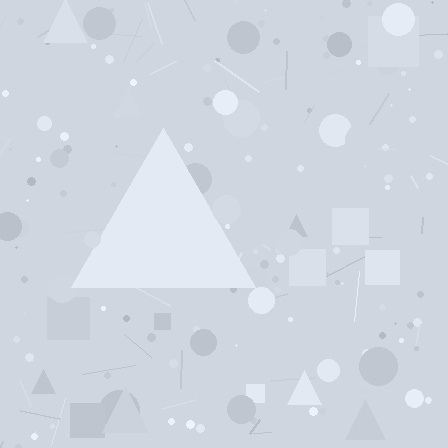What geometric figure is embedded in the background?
A triangle is embedded in the background.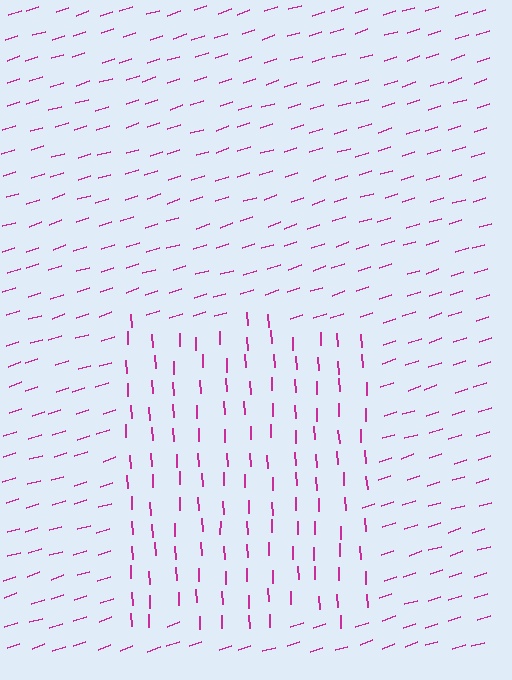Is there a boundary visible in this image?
Yes, there is a texture boundary formed by a change in line orientation.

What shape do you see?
I see a rectangle.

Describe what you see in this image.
The image is filled with small magenta line segments. A rectangle region in the image has lines oriented differently from the surrounding lines, creating a visible texture boundary.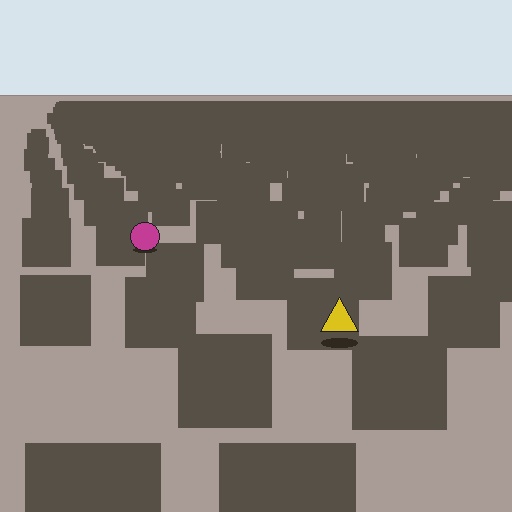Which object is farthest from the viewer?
The magenta circle is farthest from the viewer. It appears smaller and the ground texture around it is denser.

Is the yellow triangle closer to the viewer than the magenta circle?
Yes. The yellow triangle is closer — you can tell from the texture gradient: the ground texture is coarser near it.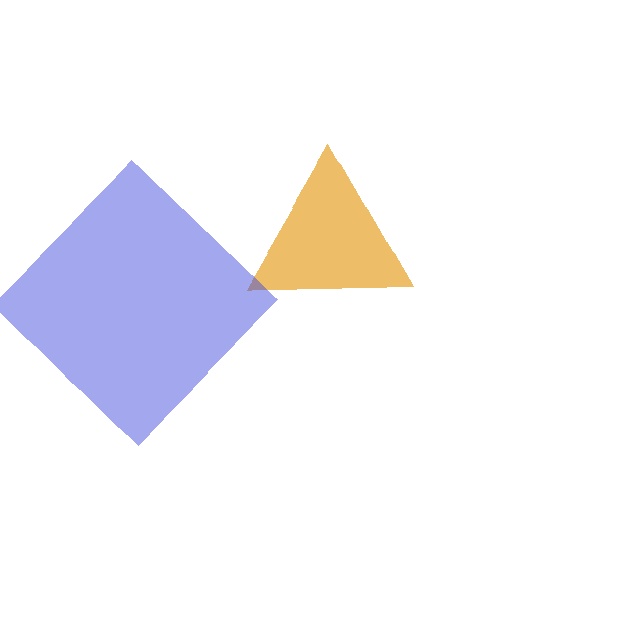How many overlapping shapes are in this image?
There are 2 overlapping shapes in the image.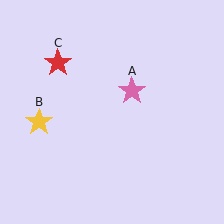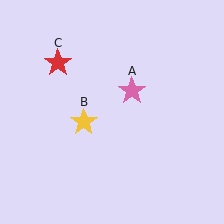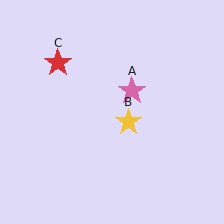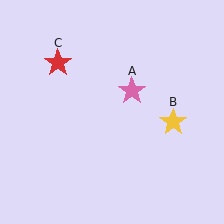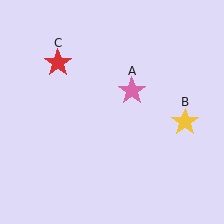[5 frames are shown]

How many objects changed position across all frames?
1 object changed position: yellow star (object B).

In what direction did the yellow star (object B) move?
The yellow star (object B) moved right.